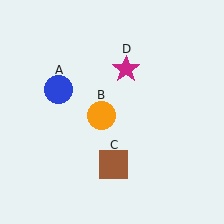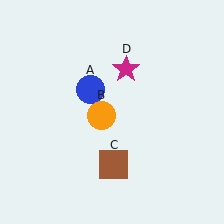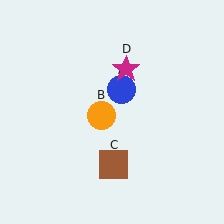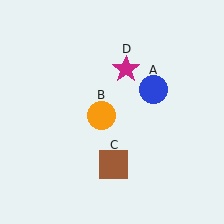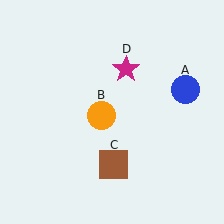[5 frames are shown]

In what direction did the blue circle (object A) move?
The blue circle (object A) moved right.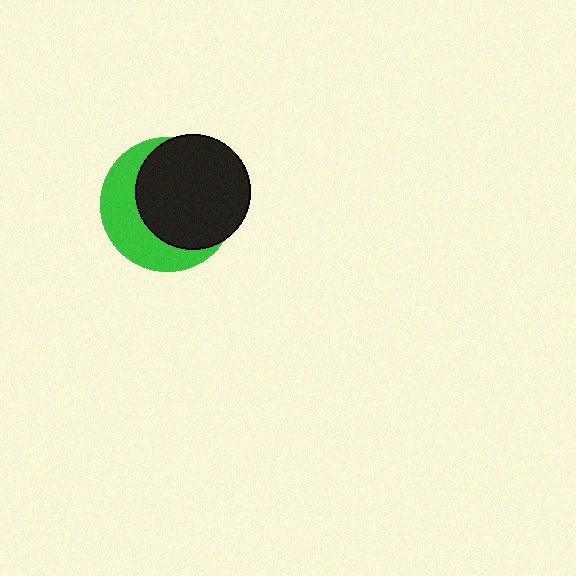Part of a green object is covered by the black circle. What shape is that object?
It is a circle.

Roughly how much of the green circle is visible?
A small part of it is visible (roughly 39%).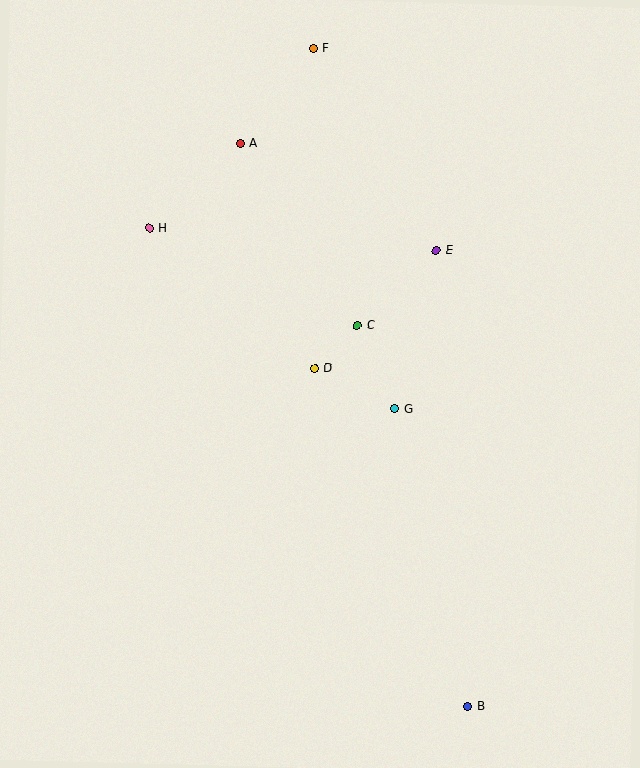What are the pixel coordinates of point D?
Point D is at (315, 368).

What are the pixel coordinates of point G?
Point G is at (395, 408).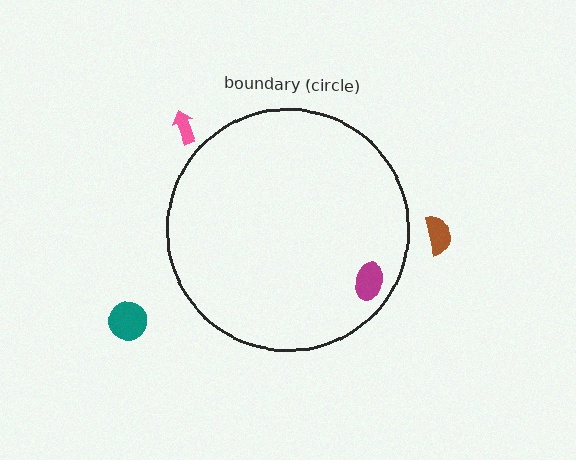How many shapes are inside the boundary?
1 inside, 3 outside.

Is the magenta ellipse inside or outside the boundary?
Inside.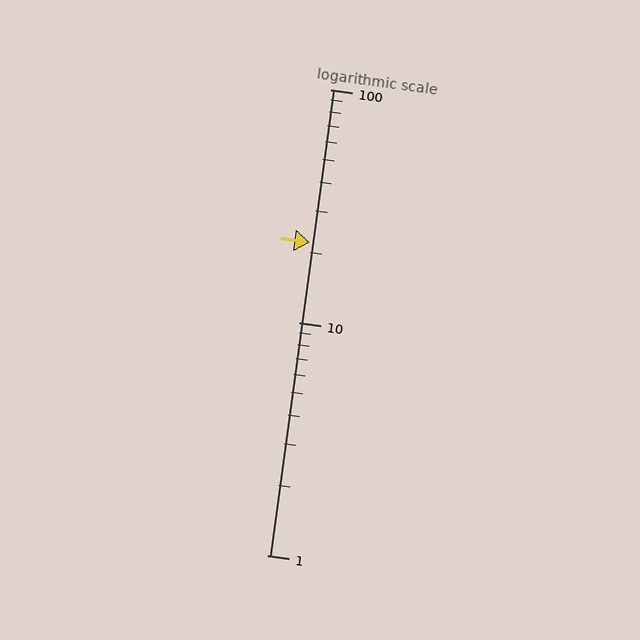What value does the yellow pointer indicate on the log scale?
The pointer indicates approximately 22.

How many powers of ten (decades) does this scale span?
The scale spans 2 decades, from 1 to 100.